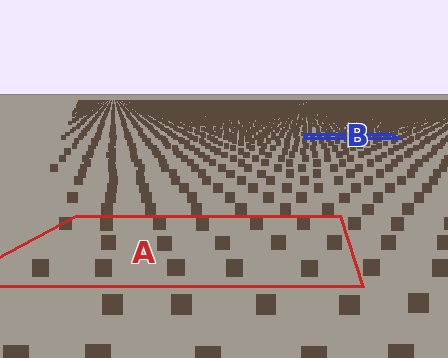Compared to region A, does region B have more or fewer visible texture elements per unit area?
Region B has more texture elements per unit area — they are packed more densely because it is farther away.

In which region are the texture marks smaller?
The texture marks are smaller in region B, because it is farther away.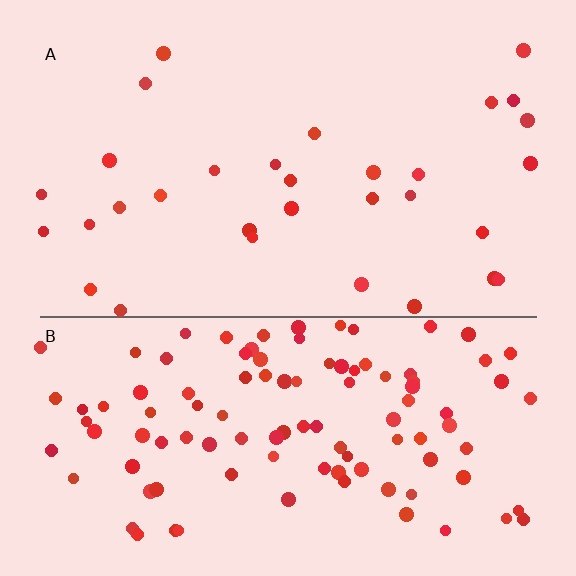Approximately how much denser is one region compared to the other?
Approximately 3.5× — region B over region A.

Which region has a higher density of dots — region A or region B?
B (the bottom).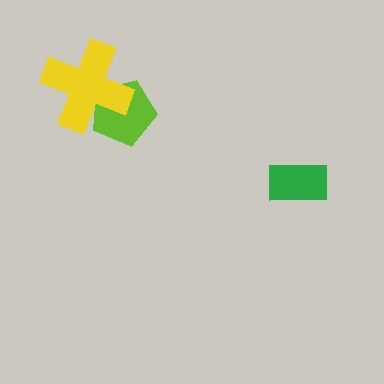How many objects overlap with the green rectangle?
0 objects overlap with the green rectangle.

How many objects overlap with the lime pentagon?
1 object overlaps with the lime pentagon.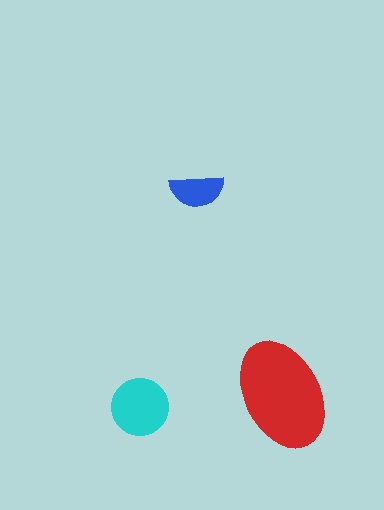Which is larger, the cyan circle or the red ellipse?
The red ellipse.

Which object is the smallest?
The blue semicircle.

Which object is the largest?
The red ellipse.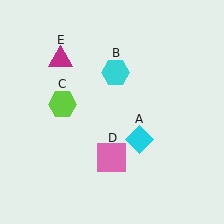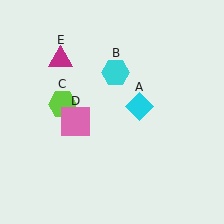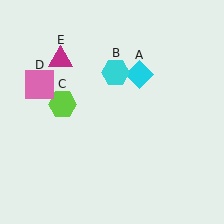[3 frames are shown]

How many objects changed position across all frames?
2 objects changed position: cyan diamond (object A), pink square (object D).